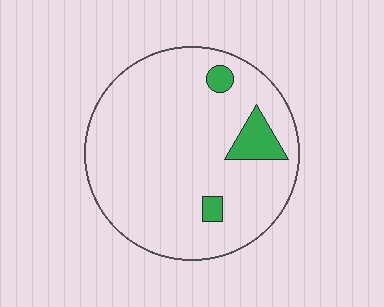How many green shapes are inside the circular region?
3.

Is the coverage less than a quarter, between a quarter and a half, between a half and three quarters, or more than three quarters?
Less than a quarter.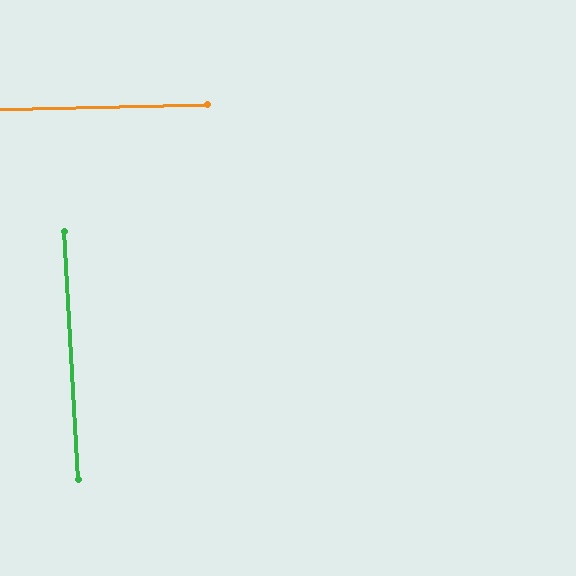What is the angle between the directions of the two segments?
Approximately 88 degrees.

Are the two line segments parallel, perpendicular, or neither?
Perpendicular — they meet at approximately 88°.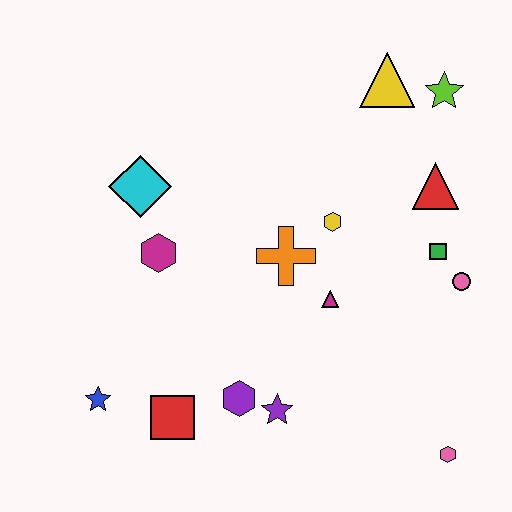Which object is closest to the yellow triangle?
The lime star is closest to the yellow triangle.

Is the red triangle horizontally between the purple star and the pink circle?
Yes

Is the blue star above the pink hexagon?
Yes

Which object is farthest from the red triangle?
The blue star is farthest from the red triangle.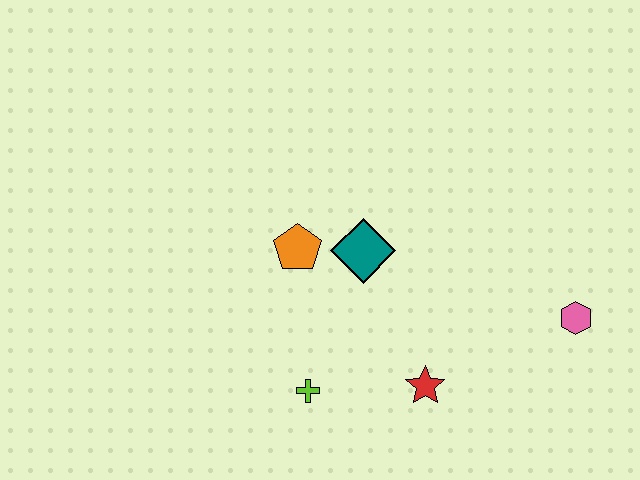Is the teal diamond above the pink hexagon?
Yes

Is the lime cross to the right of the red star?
No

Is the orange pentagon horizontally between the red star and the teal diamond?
No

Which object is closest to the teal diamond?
The orange pentagon is closest to the teal diamond.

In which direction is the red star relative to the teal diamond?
The red star is below the teal diamond.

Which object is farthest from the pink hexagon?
The orange pentagon is farthest from the pink hexagon.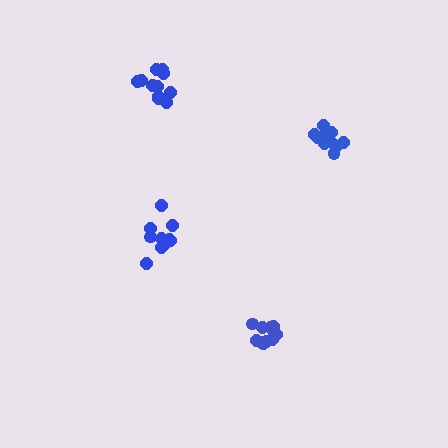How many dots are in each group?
Group 1: 11 dots, Group 2: 11 dots, Group 3: 10 dots, Group 4: 11 dots (43 total).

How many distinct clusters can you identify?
There are 4 distinct clusters.